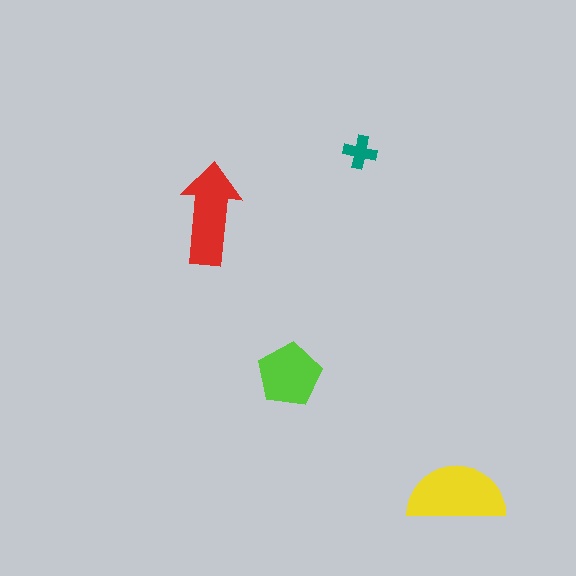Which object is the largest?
The yellow semicircle.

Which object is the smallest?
The teal cross.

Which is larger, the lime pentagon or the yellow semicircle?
The yellow semicircle.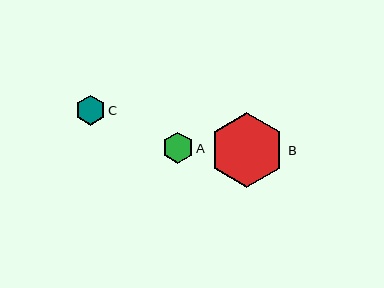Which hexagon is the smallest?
Hexagon C is the smallest with a size of approximately 30 pixels.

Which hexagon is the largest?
Hexagon B is the largest with a size of approximately 75 pixels.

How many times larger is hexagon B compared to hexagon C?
Hexagon B is approximately 2.5 times the size of hexagon C.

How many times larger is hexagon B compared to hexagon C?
Hexagon B is approximately 2.5 times the size of hexagon C.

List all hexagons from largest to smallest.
From largest to smallest: B, A, C.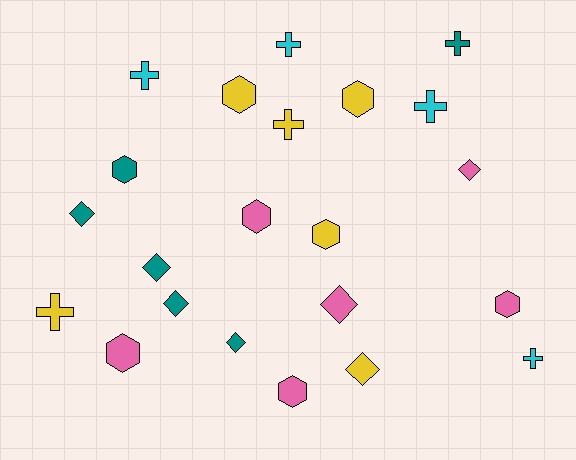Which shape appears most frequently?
Hexagon, with 8 objects.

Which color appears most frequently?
Pink, with 6 objects.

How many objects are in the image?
There are 22 objects.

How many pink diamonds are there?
There are 2 pink diamonds.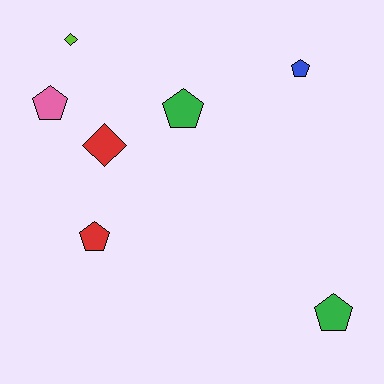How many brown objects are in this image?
There are no brown objects.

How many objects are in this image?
There are 7 objects.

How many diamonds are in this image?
There are 2 diamonds.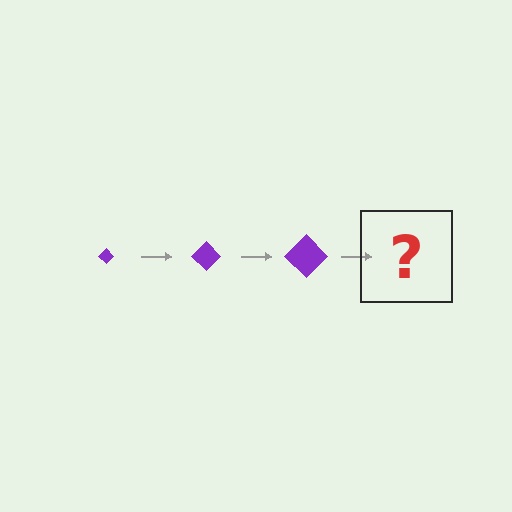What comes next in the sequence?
The next element should be a purple diamond, larger than the previous one.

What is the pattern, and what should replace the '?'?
The pattern is that the diamond gets progressively larger each step. The '?' should be a purple diamond, larger than the previous one.